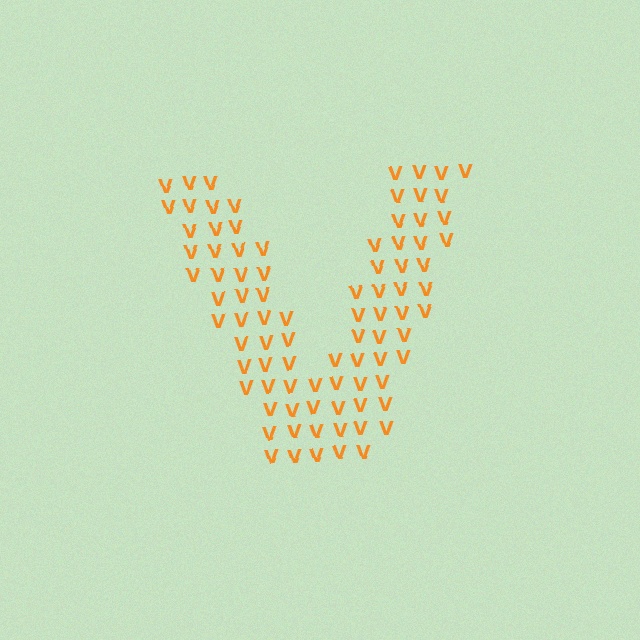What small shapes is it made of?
It is made of small letter V's.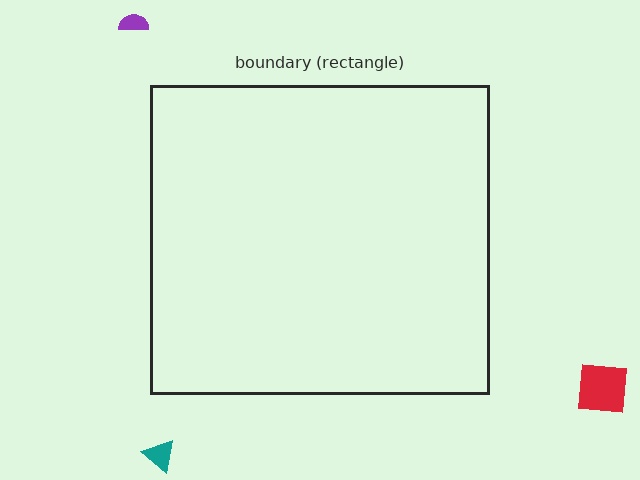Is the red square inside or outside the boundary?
Outside.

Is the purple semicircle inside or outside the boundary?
Outside.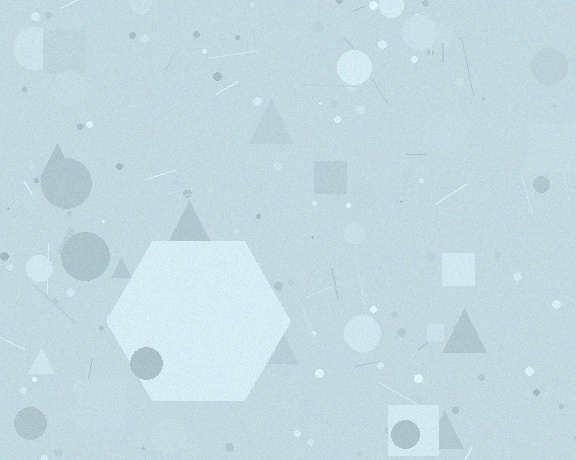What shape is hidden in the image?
A hexagon is hidden in the image.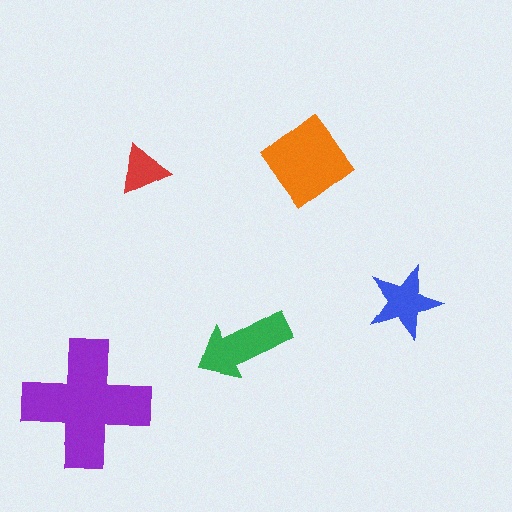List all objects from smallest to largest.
The red triangle, the blue star, the green arrow, the orange diamond, the purple cross.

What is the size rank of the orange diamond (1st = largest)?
2nd.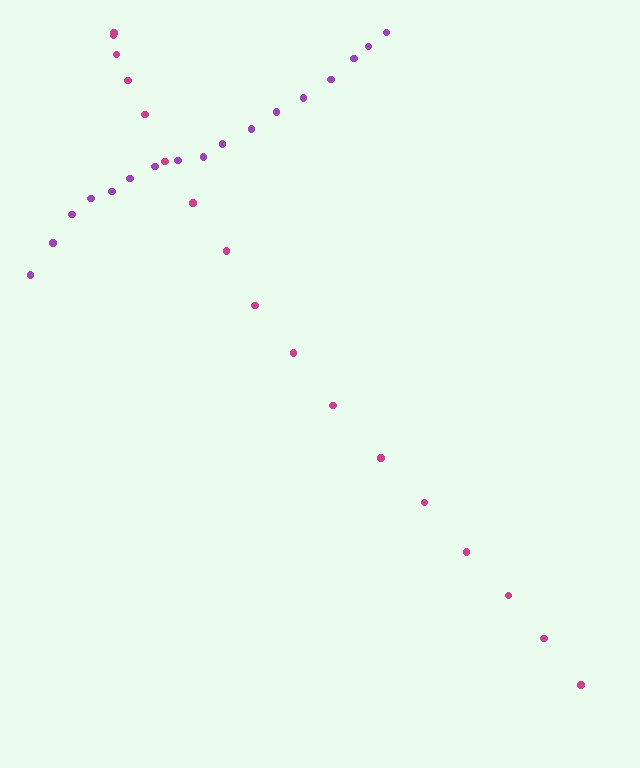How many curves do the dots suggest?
There are 2 distinct paths.